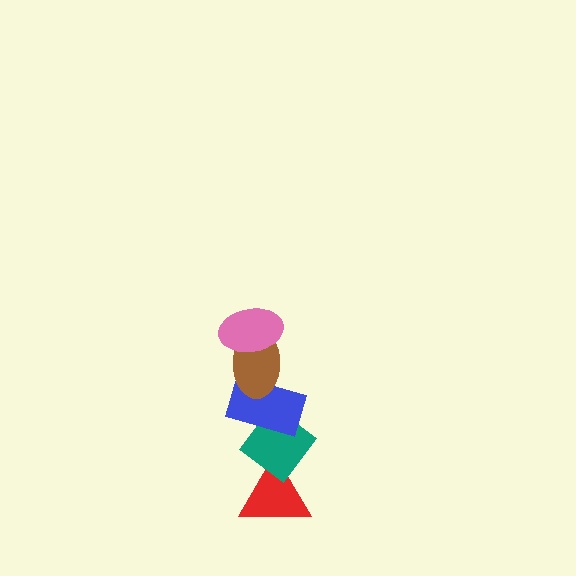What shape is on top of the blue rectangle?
The brown ellipse is on top of the blue rectangle.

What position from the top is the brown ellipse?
The brown ellipse is 2nd from the top.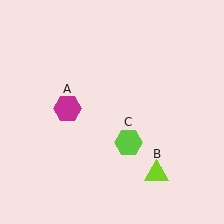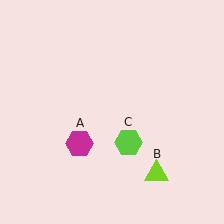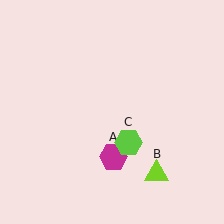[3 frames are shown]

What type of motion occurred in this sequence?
The magenta hexagon (object A) rotated counterclockwise around the center of the scene.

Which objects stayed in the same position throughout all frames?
Lime triangle (object B) and lime hexagon (object C) remained stationary.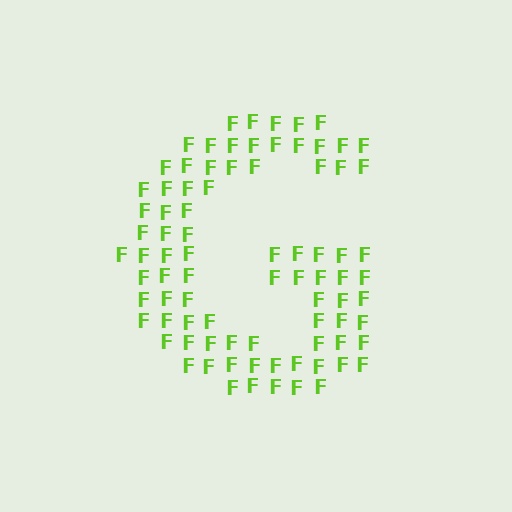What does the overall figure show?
The overall figure shows the letter G.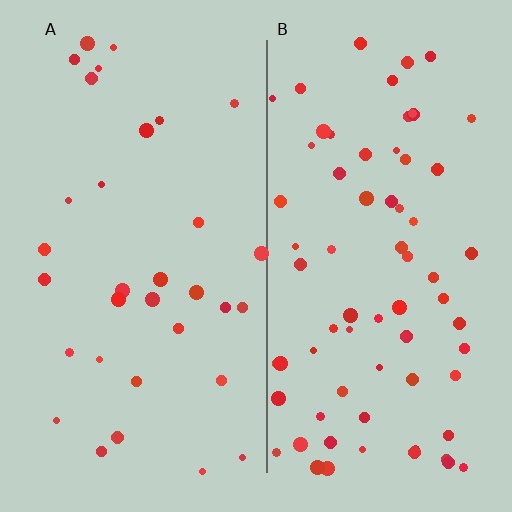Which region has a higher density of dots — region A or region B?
B (the right).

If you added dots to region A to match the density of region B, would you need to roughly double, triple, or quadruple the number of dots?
Approximately double.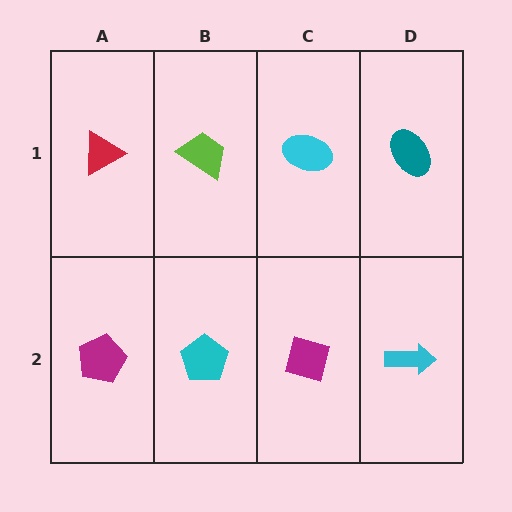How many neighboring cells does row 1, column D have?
2.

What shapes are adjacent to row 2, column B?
A lime trapezoid (row 1, column B), a magenta pentagon (row 2, column A), a magenta diamond (row 2, column C).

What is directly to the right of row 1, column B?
A cyan ellipse.